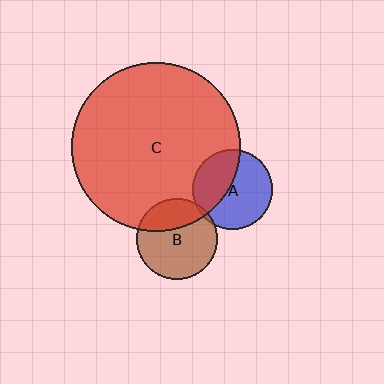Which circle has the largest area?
Circle C (red).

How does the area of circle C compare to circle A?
Approximately 4.5 times.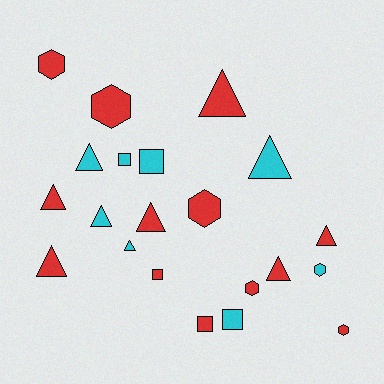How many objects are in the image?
There are 21 objects.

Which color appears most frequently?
Red, with 13 objects.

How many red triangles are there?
There are 6 red triangles.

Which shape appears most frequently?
Triangle, with 10 objects.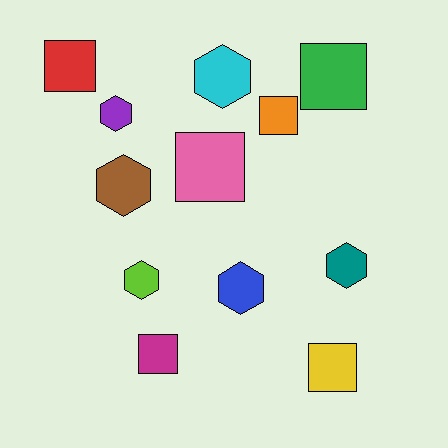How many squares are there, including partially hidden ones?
There are 6 squares.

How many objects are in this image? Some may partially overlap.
There are 12 objects.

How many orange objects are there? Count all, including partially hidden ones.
There is 1 orange object.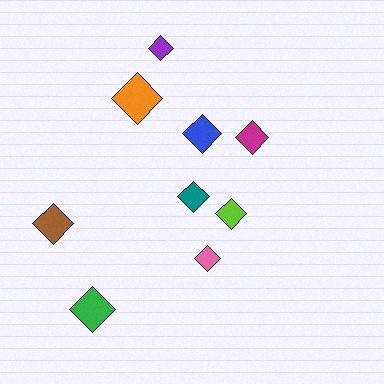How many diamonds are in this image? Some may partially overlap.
There are 9 diamonds.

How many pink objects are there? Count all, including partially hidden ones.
There is 1 pink object.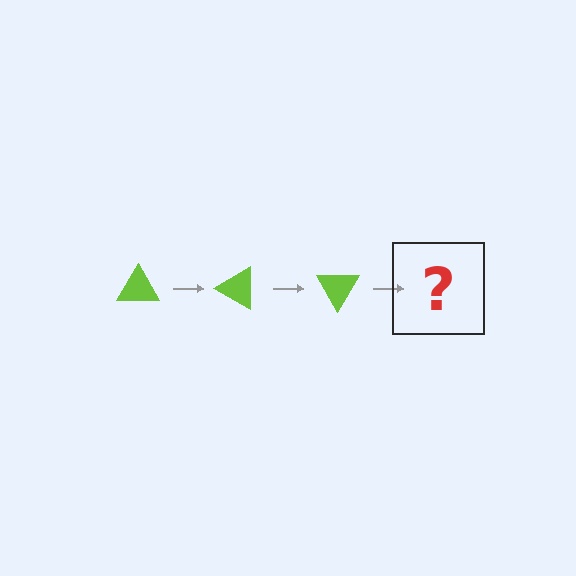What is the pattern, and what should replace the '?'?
The pattern is that the triangle rotates 30 degrees each step. The '?' should be a lime triangle rotated 90 degrees.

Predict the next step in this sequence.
The next step is a lime triangle rotated 90 degrees.